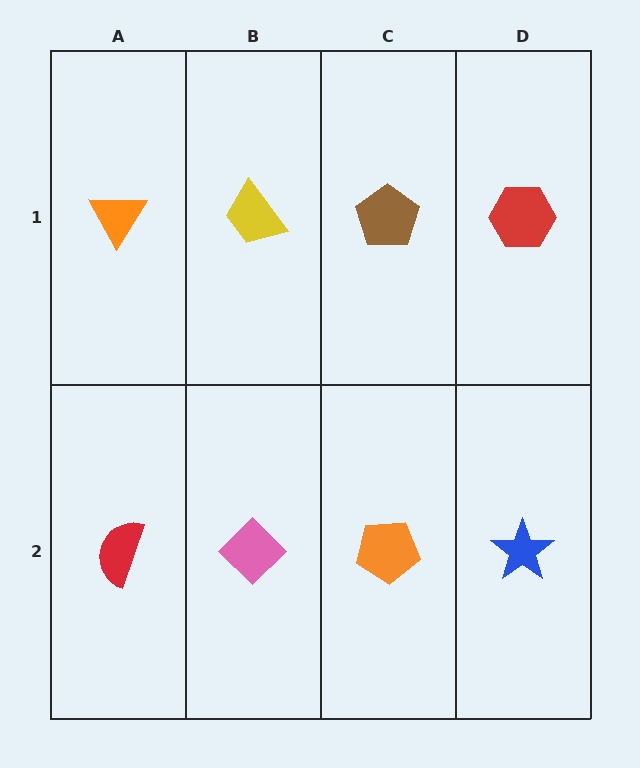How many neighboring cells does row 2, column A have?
2.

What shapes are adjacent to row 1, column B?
A pink diamond (row 2, column B), an orange triangle (row 1, column A), a brown pentagon (row 1, column C).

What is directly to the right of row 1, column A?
A yellow trapezoid.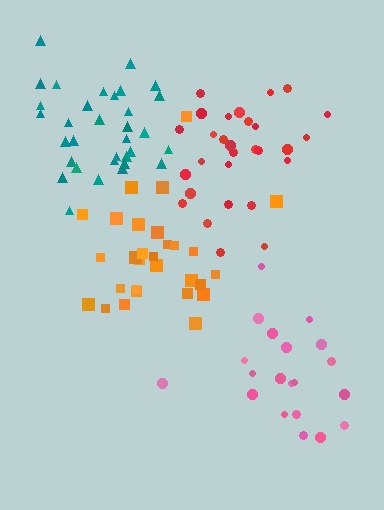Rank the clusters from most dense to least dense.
teal, orange, red, pink.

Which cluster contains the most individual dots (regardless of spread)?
Teal (33).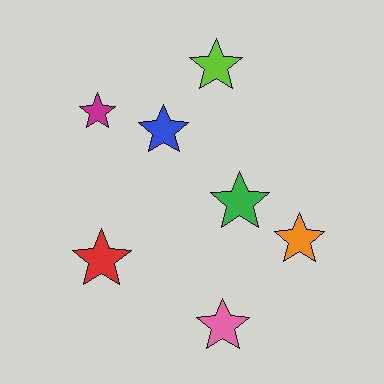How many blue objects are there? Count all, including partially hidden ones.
There is 1 blue object.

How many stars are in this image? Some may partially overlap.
There are 7 stars.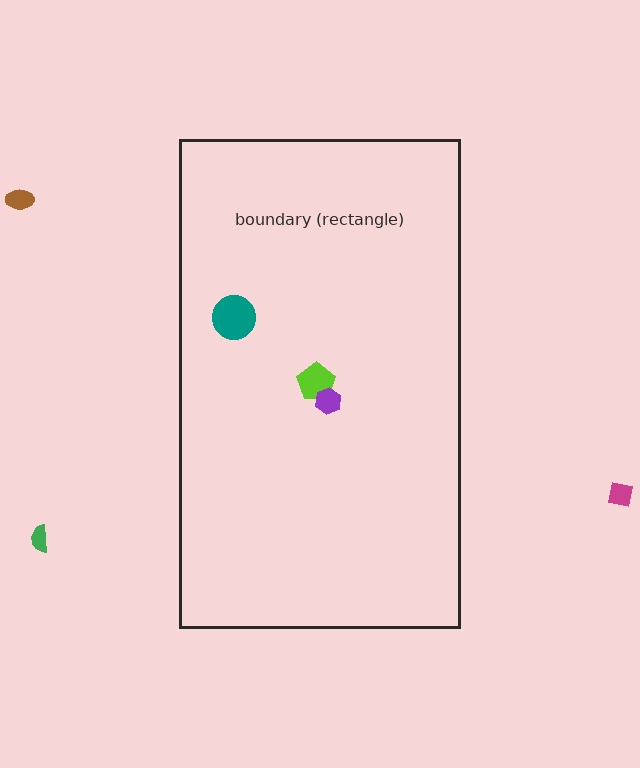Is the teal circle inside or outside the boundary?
Inside.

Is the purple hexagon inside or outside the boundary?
Inside.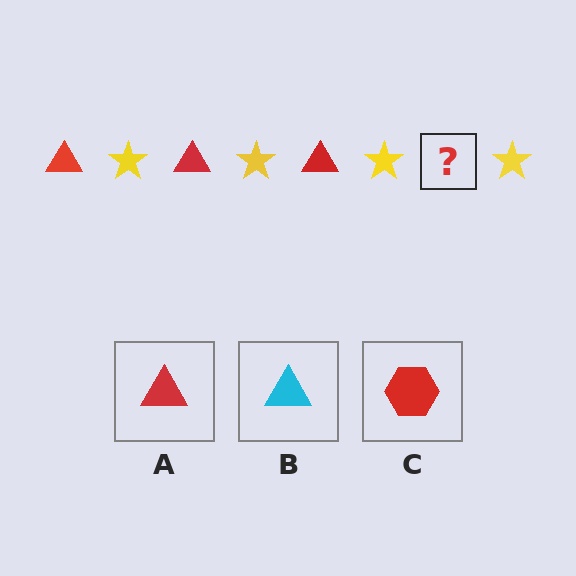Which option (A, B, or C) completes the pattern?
A.